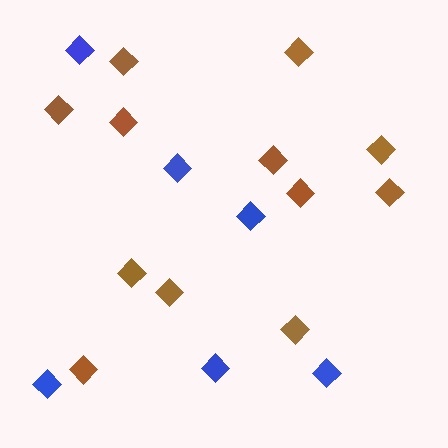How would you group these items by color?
There are 2 groups: one group of brown diamonds (12) and one group of blue diamonds (6).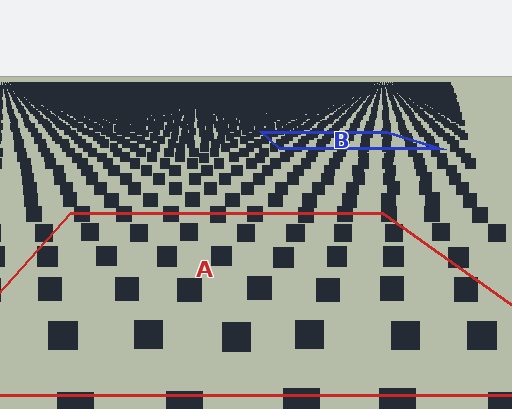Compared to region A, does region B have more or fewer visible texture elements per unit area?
Region B has more texture elements per unit area — they are packed more densely because it is farther away.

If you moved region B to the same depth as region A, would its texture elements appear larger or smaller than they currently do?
They would appear larger. At a closer depth, the same texture elements are projected at a bigger on-screen size.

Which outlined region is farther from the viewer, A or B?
Region B is farther from the viewer — the texture elements inside it appear smaller and more densely packed.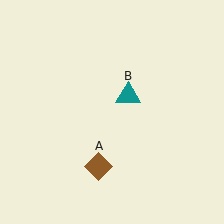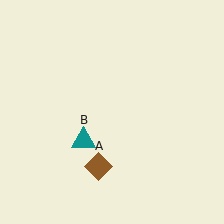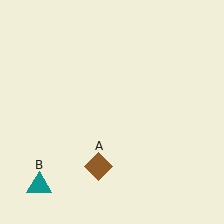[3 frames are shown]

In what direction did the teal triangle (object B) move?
The teal triangle (object B) moved down and to the left.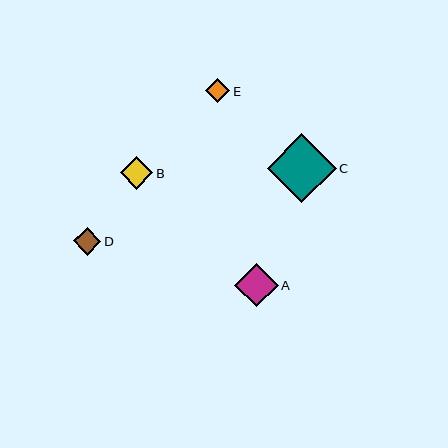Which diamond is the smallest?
Diamond E is the smallest with a size of approximately 24 pixels.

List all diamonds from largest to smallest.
From largest to smallest: C, A, B, D, E.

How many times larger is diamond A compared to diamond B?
Diamond A is approximately 1.3 times the size of diamond B.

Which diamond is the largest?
Diamond C is the largest with a size of approximately 69 pixels.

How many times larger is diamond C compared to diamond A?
Diamond C is approximately 1.6 times the size of diamond A.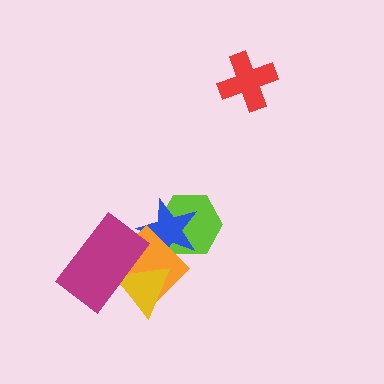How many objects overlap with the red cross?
0 objects overlap with the red cross.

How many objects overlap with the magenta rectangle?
2 objects overlap with the magenta rectangle.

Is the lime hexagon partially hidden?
Yes, it is partially covered by another shape.